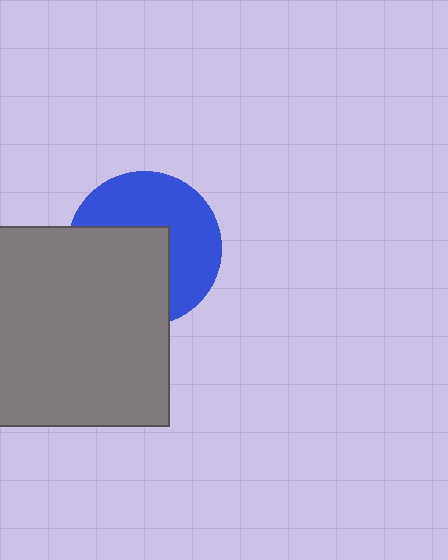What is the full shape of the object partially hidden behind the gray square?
The partially hidden object is a blue circle.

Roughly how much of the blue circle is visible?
About half of it is visible (roughly 53%).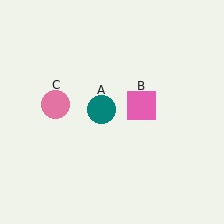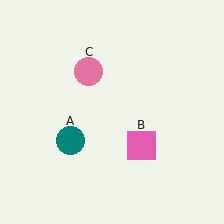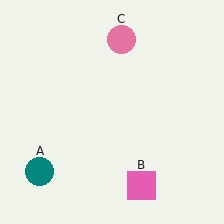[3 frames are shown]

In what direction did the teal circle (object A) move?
The teal circle (object A) moved down and to the left.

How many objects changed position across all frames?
3 objects changed position: teal circle (object A), pink square (object B), pink circle (object C).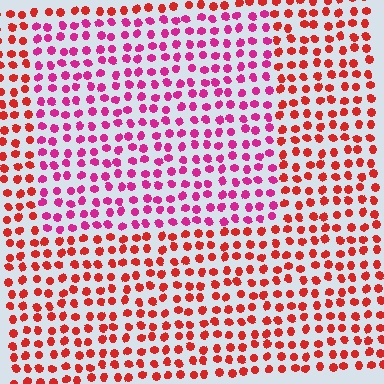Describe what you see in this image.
The image is filled with small red elements in a uniform arrangement. A rectangle-shaped region is visible where the elements are tinted to a slightly different hue, forming a subtle color boundary.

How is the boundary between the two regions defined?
The boundary is defined purely by a slight shift in hue (about 38 degrees). Spacing, size, and orientation are identical on both sides.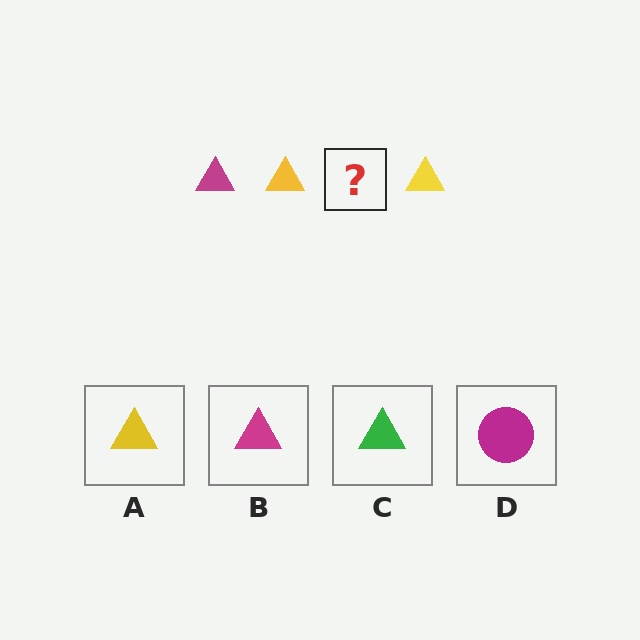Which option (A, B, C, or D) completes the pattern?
B.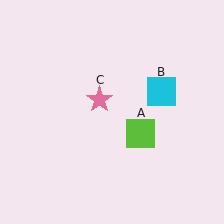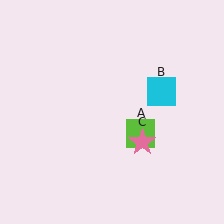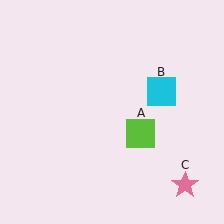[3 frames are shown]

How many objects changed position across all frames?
1 object changed position: pink star (object C).